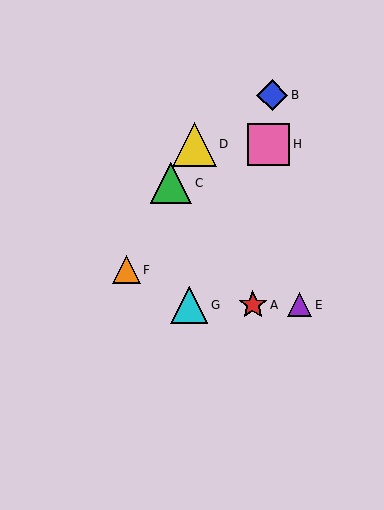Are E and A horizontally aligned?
Yes, both are at y≈305.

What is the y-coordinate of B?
Object B is at y≈95.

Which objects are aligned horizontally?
Objects A, E, G are aligned horizontally.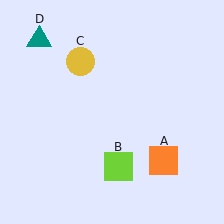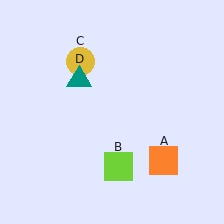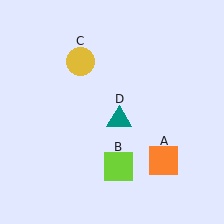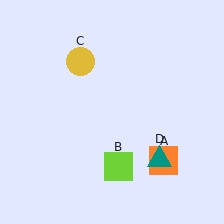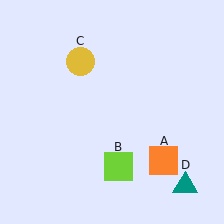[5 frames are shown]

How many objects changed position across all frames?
1 object changed position: teal triangle (object D).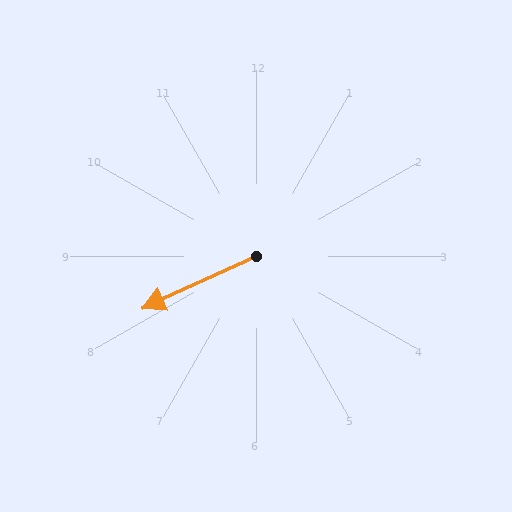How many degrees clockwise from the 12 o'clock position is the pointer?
Approximately 245 degrees.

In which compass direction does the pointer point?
Southwest.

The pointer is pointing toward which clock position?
Roughly 8 o'clock.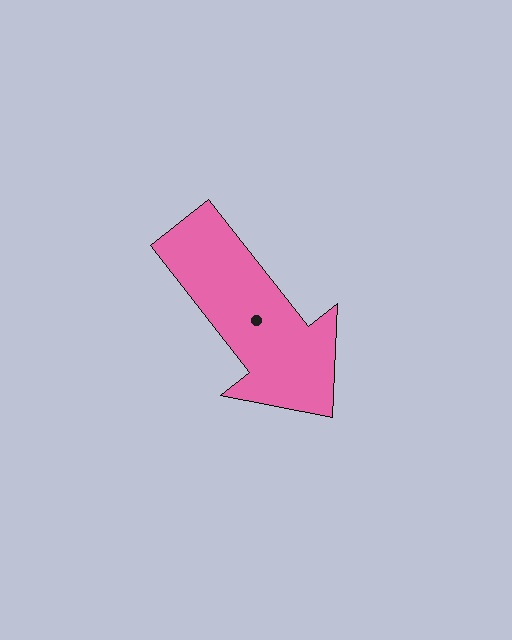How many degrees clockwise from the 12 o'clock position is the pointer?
Approximately 142 degrees.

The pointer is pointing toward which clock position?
Roughly 5 o'clock.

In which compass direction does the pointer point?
Southeast.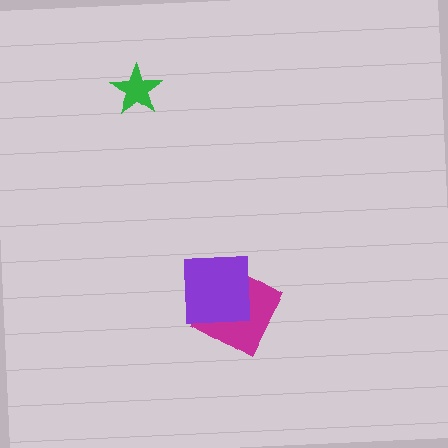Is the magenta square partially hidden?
Yes, it is partially covered by another shape.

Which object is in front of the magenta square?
The purple square is in front of the magenta square.